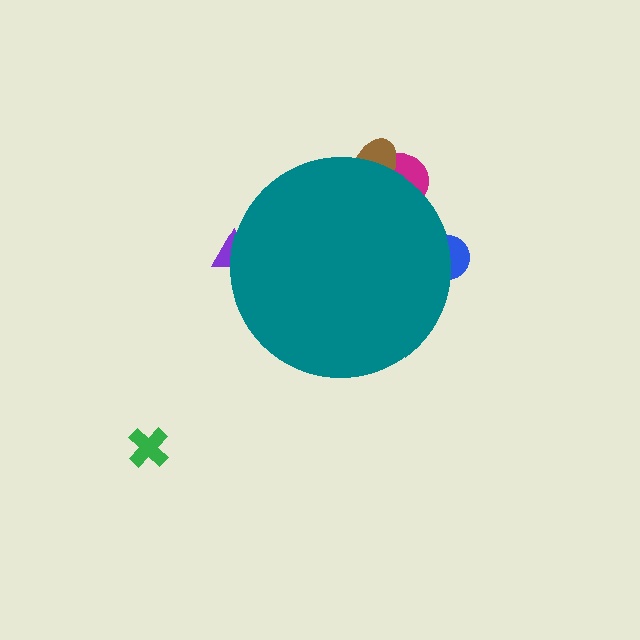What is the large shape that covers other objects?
A teal circle.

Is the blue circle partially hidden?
Yes, the blue circle is partially hidden behind the teal circle.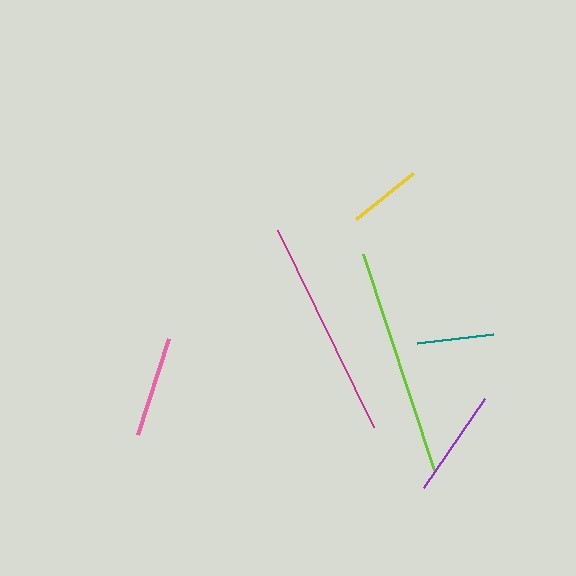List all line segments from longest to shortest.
From longest to shortest: lime, magenta, purple, pink, teal, yellow.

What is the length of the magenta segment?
The magenta segment is approximately 218 pixels long.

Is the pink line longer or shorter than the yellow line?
The pink line is longer than the yellow line.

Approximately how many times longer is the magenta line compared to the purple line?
The magenta line is approximately 2.0 times the length of the purple line.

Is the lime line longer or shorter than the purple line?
The lime line is longer than the purple line.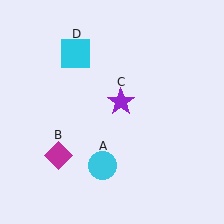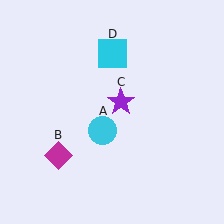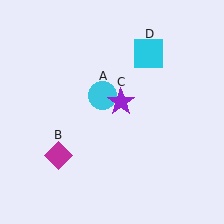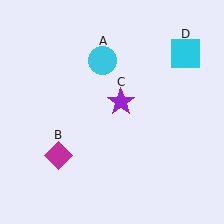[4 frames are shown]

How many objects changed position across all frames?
2 objects changed position: cyan circle (object A), cyan square (object D).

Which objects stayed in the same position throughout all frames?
Magenta diamond (object B) and purple star (object C) remained stationary.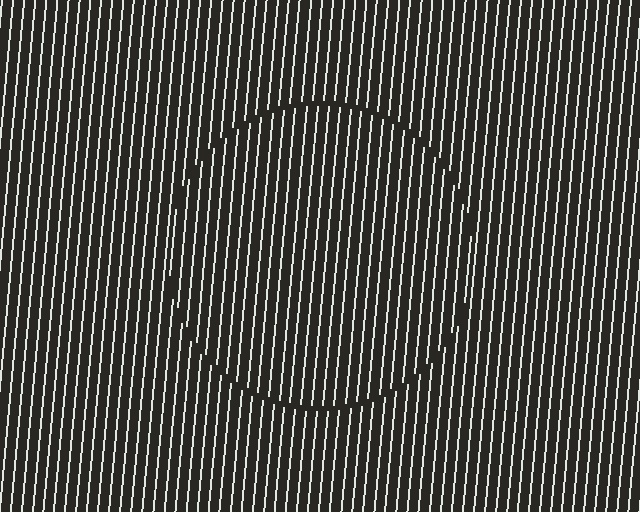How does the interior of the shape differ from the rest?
The interior of the shape contains the same grating, shifted by half a period — the contour is defined by the phase discontinuity where line-ends from the inner and outer gratings abut.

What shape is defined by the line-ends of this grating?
An illusory circle. The interior of the shape contains the same grating, shifted by half a period — the contour is defined by the phase discontinuity where line-ends from the inner and outer gratings abut.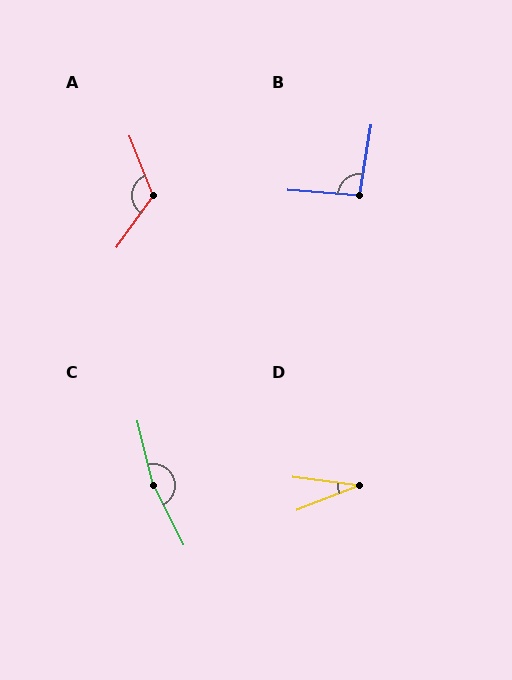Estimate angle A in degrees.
Approximately 123 degrees.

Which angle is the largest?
C, at approximately 167 degrees.